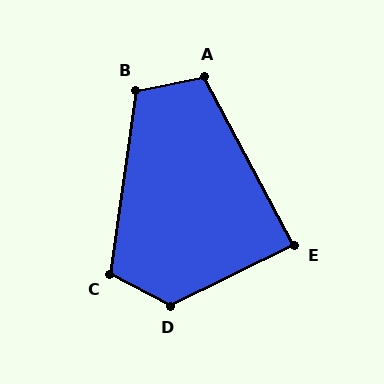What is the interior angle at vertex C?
Approximately 110 degrees (obtuse).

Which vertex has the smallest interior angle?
E, at approximately 88 degrees.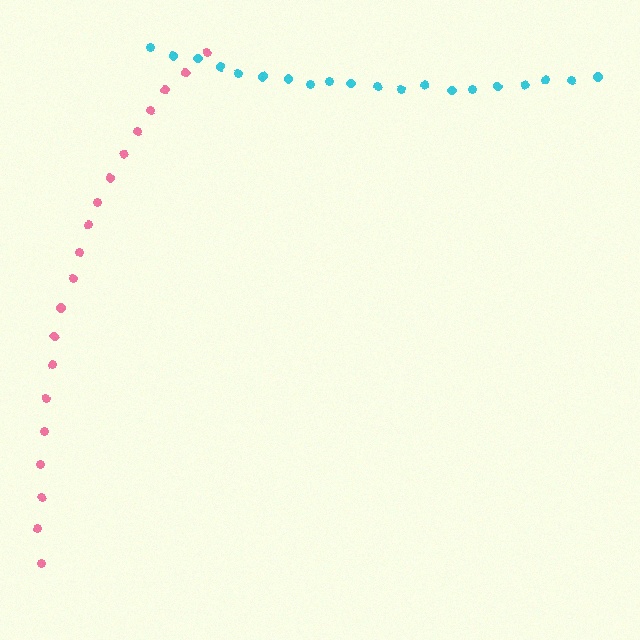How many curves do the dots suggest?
There are 2 distinct paths.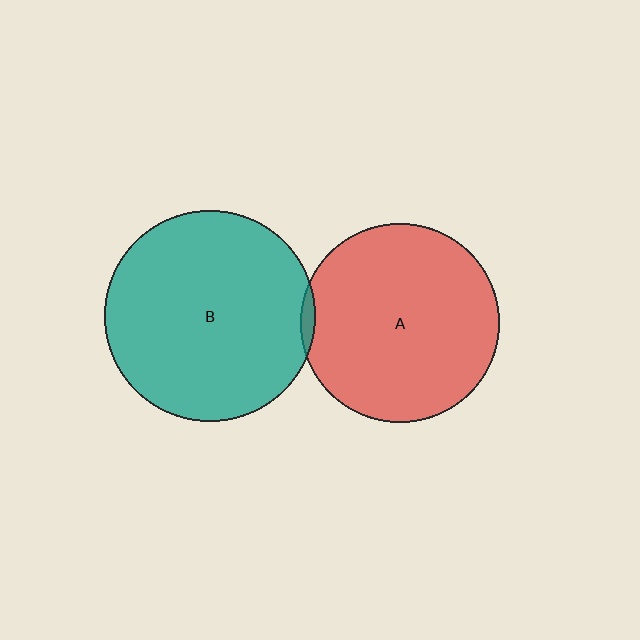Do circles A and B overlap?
Yes.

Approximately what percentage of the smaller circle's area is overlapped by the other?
Approximately 5%.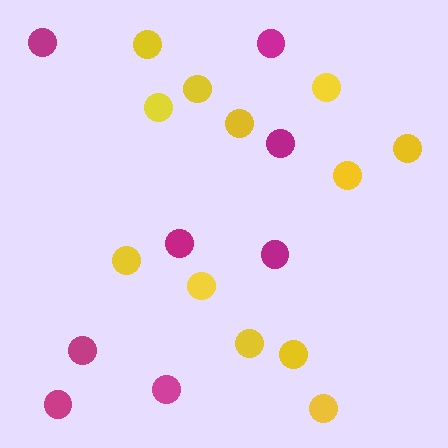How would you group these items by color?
There are 2 groups: one group of yellow circles (12) and one group of magenta circles (8).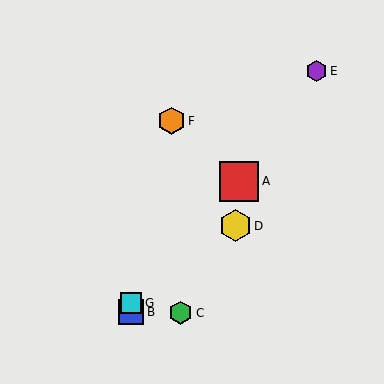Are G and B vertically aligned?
Yes, both are at x≈131.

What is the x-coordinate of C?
Object C is at x≈181.